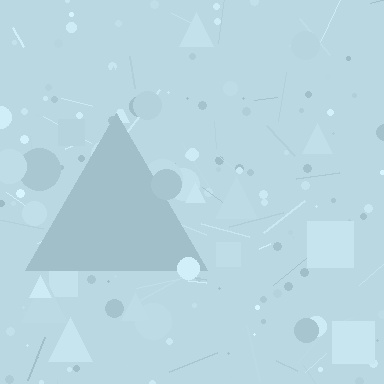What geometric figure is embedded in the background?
A triangle is embedded in the background.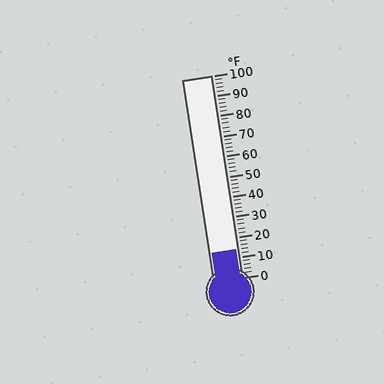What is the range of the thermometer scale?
The thermometer scale ranges from 0°F to 100°F.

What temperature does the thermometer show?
The thermometer shows approximately 14°F.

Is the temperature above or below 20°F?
The temperature is below 20°F.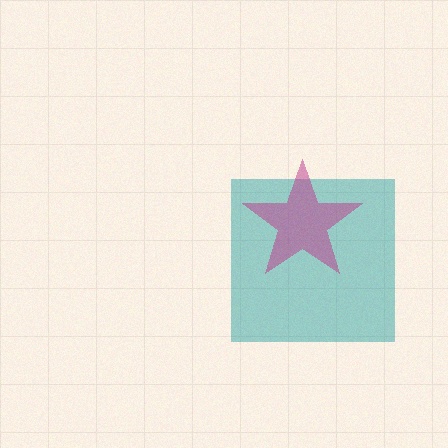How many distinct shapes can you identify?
There are 2 distinct shapes: a teal square, a magenta star.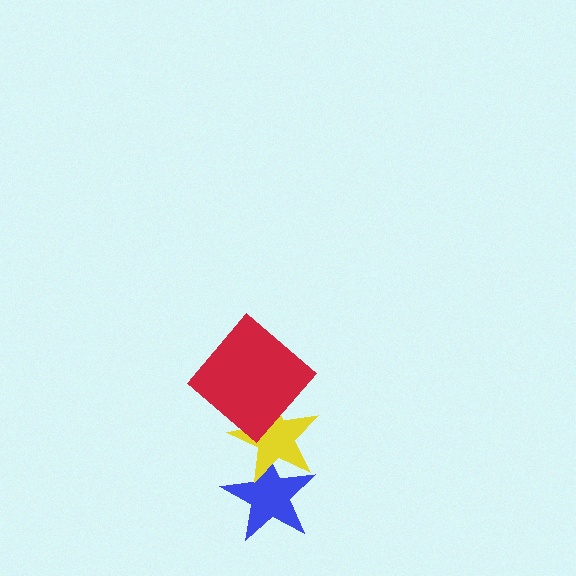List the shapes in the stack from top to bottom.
From top to bottom: the red diamond, the yellow star, the blue star.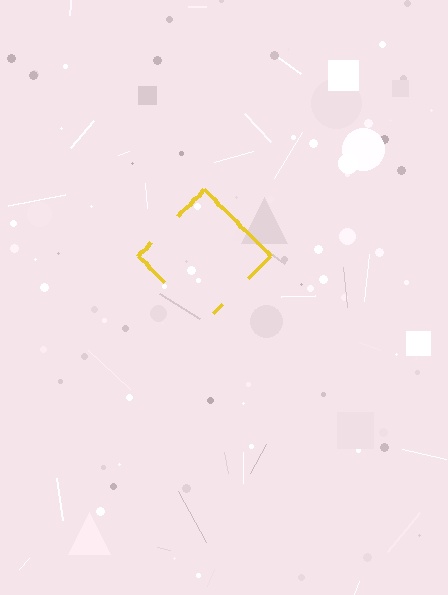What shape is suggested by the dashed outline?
The dashed outline suggests a diamond.